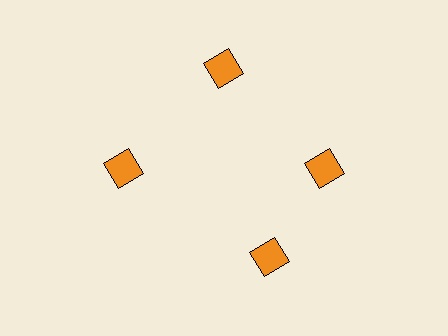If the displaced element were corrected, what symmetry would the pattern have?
It would have 4-fold rotational symmetry — the pattern would map onto itself every 90 degrees.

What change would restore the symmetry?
The symmetry would be restored by rotating it back into even spacing with its neighbors so that all 4 squares sit at equal angles and equal distance from the center.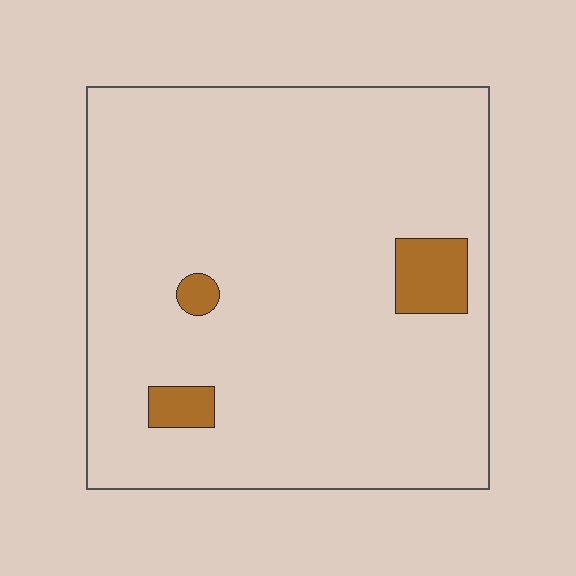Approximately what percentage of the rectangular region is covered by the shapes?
Approximately 5%.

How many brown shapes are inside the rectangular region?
3.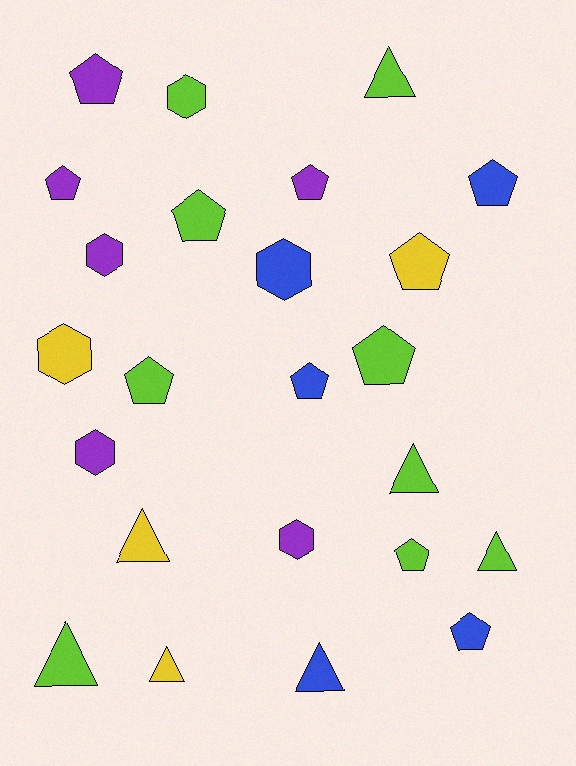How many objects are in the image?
There are 24 objects.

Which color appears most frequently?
Lime, with 9 objects.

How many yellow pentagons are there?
There is 1 yellow pentagon.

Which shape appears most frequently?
Pentagon, with 11 objects.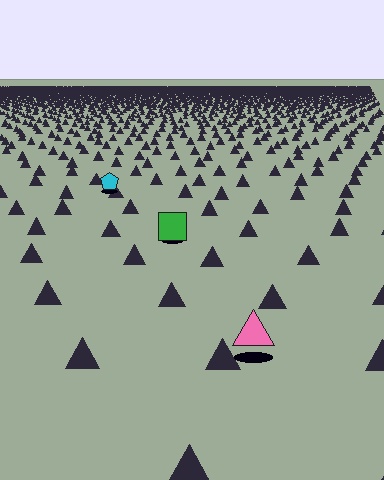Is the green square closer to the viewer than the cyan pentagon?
Yes. The green square is closer — you can tell from the texture gradient: the ground texture is coarser near it.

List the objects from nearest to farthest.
From nearest to farthest: the pink triangle, the green square, the cyan pentagon.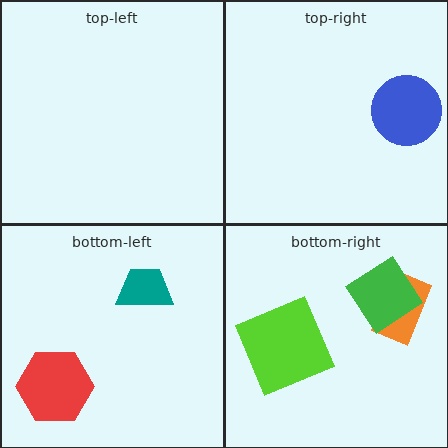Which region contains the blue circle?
The top-right region.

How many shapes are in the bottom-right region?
3.